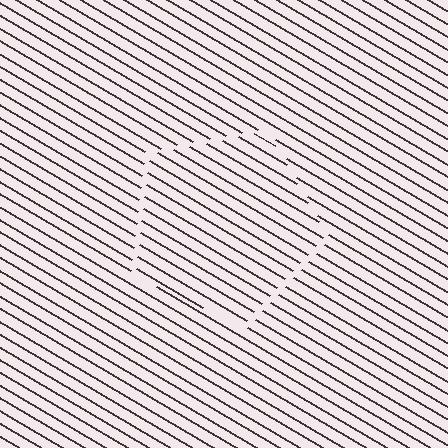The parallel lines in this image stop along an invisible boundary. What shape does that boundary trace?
An illusory pentagon. The interior of the shape contains the same grating, shifted by half a period — the contour is defined by the phase discontinuity where line-ends from the inner and outer gratings abut.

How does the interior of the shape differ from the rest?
The interior of the shape contains the same grating, shifted by half a period — the contour is defined by the phase discontinuity where line-ends from the inner and outer gratings abut.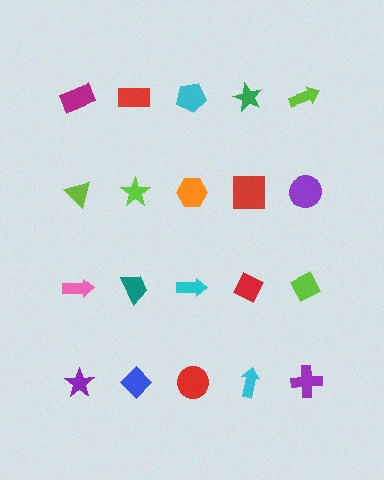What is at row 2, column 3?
An orange hexagon.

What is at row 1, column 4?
A green star.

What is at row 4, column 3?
A red circle.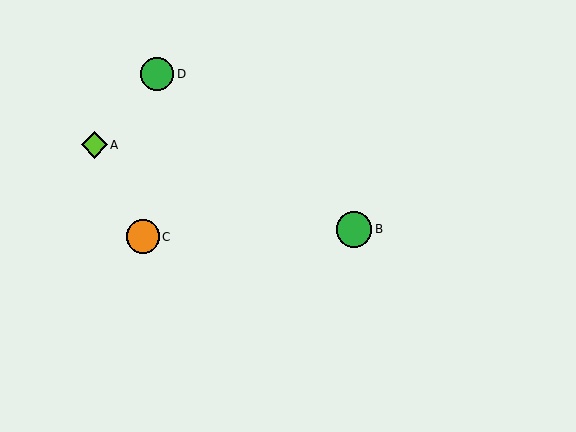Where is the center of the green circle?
The center of the green circle is at (157, 74).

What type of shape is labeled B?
Shape B is a green circle.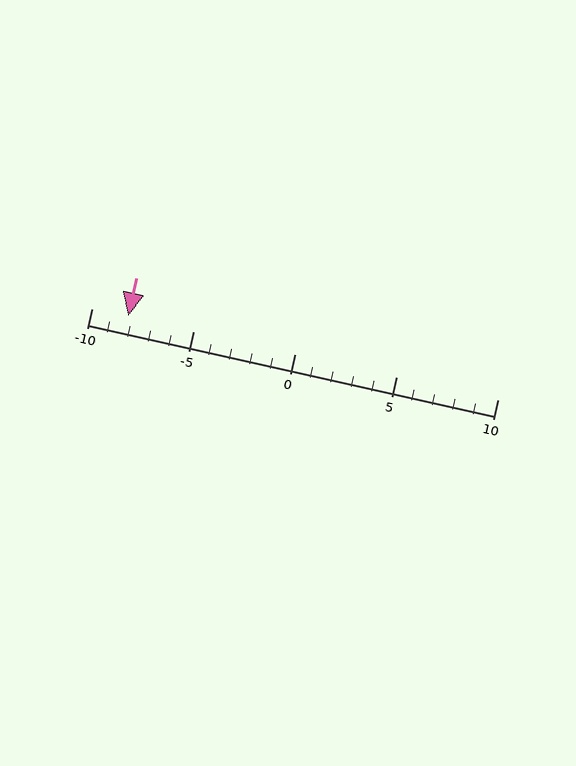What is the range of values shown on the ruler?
The ruler shows values from -10 to 10.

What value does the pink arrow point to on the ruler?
The pink arrow points to approximately -8.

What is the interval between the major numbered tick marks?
The major tick marks are spaced 5 units apart.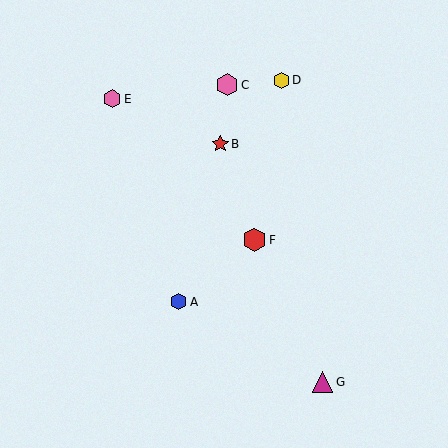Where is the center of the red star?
The center of the red star is at (220, 144).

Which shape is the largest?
The red hexagon (labeled F) is the largest.